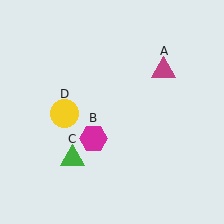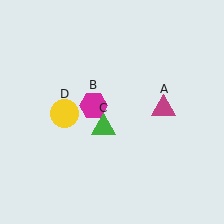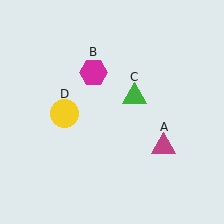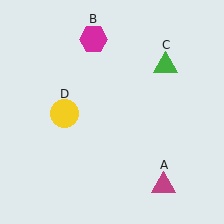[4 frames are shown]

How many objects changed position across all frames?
3 objects changed position: magenta triangle (object A), magenta hexagon (object B), green triangle (object C).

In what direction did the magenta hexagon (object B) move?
The magenta hexagon (object B) moved up.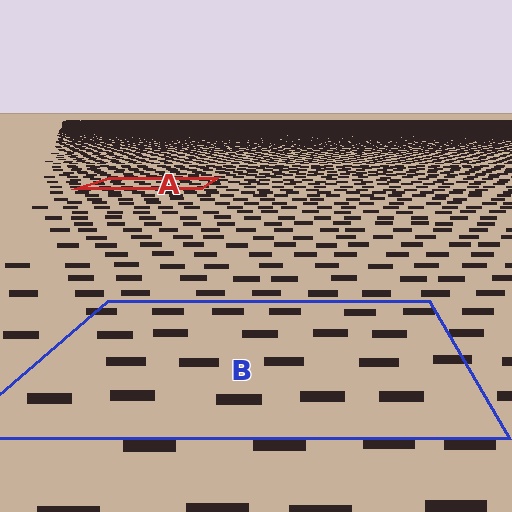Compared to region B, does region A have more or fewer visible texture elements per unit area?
Region A has more texture elements per unit area — they are packed more densely because it is farther away.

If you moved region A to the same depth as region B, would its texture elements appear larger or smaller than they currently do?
They would appear larger. At a closer depth, the same texture elements are projected at a bigger on-screen size.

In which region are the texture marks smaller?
The texture marks are smaller in region A, because it is farther away.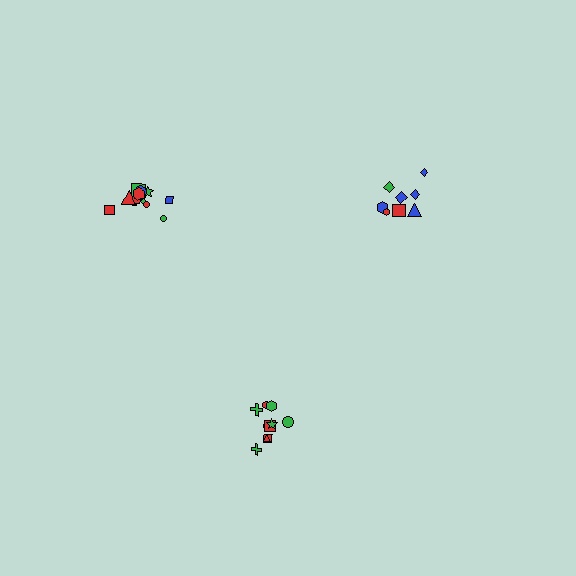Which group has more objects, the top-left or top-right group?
The top-left group.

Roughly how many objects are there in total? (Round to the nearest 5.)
Roughly 30 objects in total.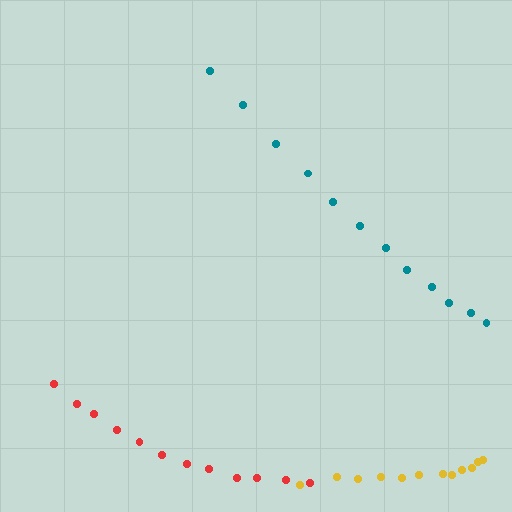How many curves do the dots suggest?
There are 3 distinct paths.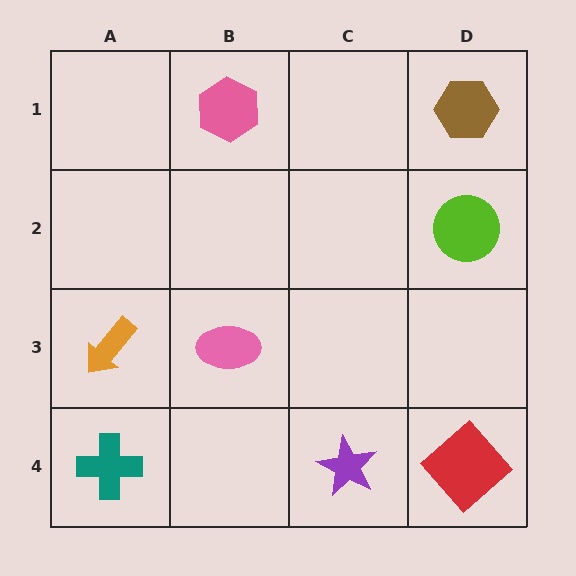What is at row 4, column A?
A teal cross.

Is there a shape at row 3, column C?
No, that cell is empty.